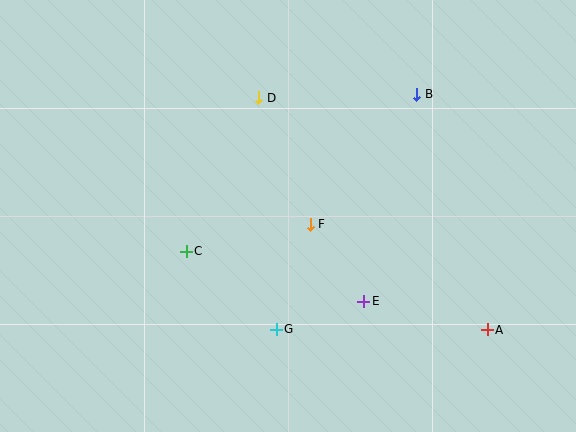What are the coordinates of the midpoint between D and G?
The midpoint between D and G is at (268, 213).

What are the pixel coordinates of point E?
Point E is at (364, 301).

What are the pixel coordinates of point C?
Point C is at (186, 251).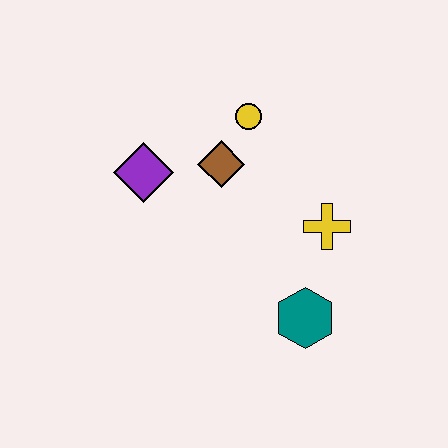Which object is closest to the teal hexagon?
The yellow cross is closest to the teal hexagon.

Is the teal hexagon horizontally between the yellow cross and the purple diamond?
Yes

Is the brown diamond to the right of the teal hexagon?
No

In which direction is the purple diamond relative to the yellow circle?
The purple diamond is to the left of the yellow circle.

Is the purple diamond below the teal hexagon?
No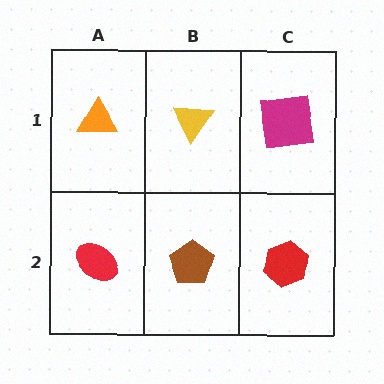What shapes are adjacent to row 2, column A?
An orange triangle (row 1, column A), a brown pentagon (row 2, column B).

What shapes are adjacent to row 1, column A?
A red ellipse (row 2, column A), a yellow triangle (row 1, column B).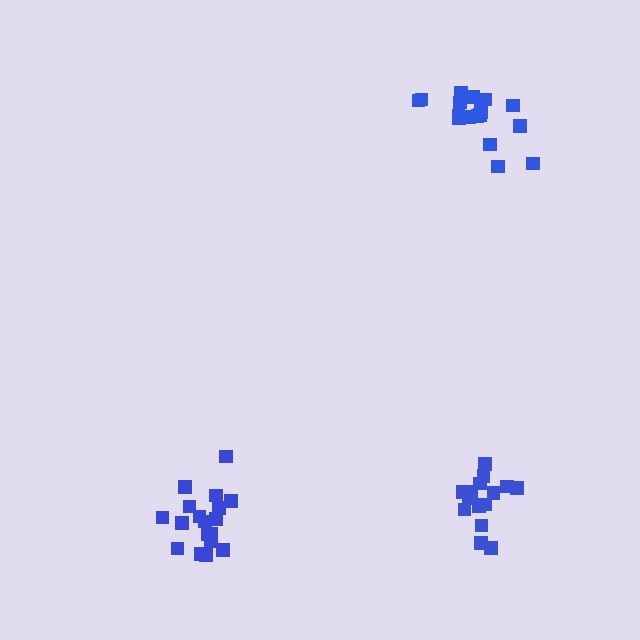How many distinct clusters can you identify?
There are 3 distinct clusters.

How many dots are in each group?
Group 1: 18 dots, Group 2: 18 dots, Group 3: 15 dots (51 total).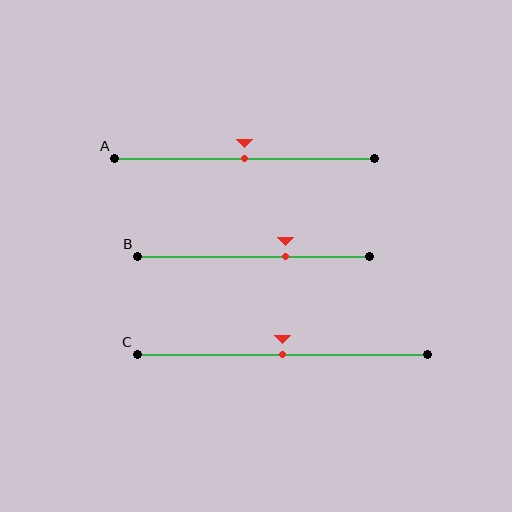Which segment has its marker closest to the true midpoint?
Segment A has its marker closest to the true midpoint.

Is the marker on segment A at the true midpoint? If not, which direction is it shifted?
Yes, the marker on segment A is at the true midpoint.